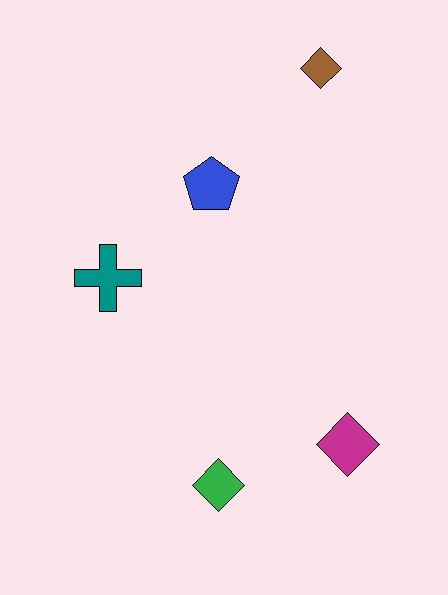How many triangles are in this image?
There are no triangles.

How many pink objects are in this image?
There are no pink objects.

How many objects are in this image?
There are 5 objects.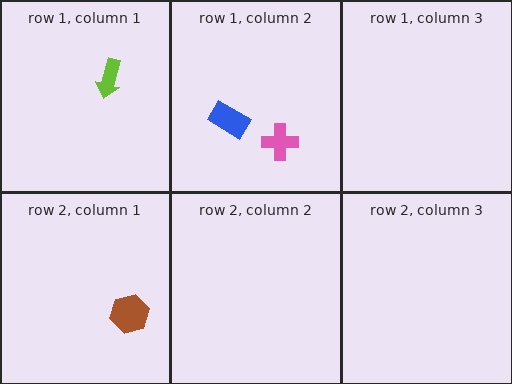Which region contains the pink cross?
The row 1, column 2 region.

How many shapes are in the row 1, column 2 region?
2.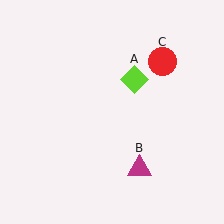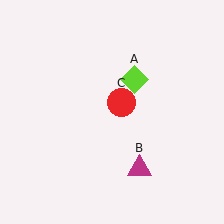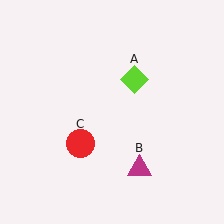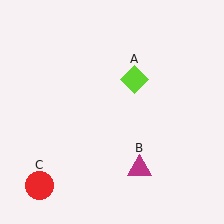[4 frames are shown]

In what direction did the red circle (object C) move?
The red circle (object C) moved down and to the left.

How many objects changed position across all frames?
1 object changed position: red circle (object C).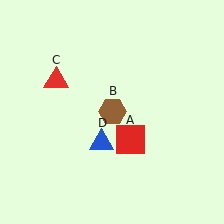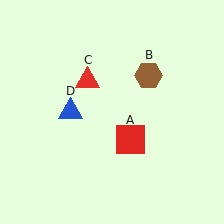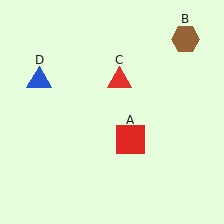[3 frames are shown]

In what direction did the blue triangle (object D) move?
The blue triangle (object D) moved up and to the left.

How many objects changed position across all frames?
3 objects changed position: brown hexagon (object B), red triangle (object C), blue triangle (object D).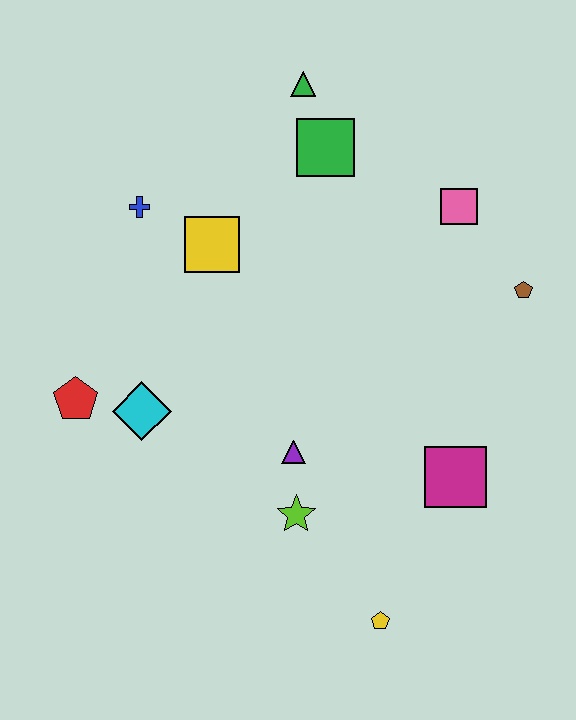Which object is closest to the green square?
The green triangle is closest to the green square.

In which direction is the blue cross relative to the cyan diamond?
The blue cross is above the cyan diamond.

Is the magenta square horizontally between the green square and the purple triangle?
No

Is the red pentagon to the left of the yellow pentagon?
Yes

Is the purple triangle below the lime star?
No